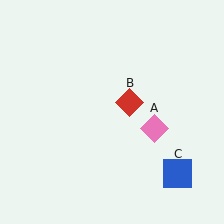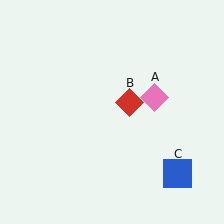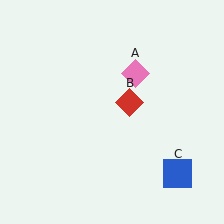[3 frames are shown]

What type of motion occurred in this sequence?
The pink diamond (object A) rotated counterclockwise around the center of the scene.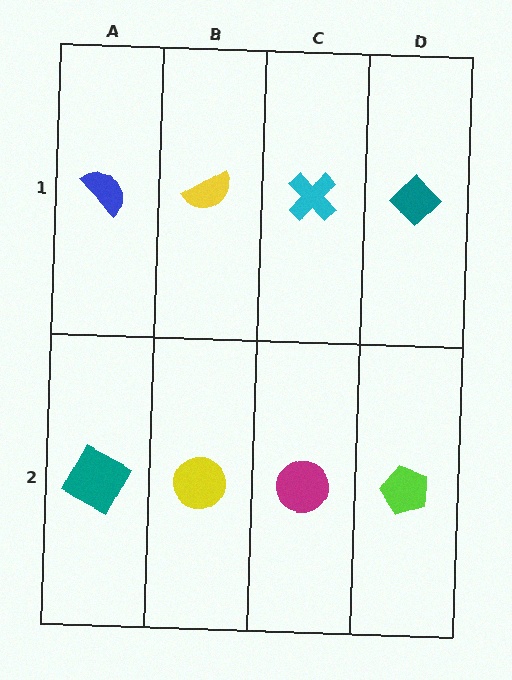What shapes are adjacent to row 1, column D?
A lime pentagon (row 2, column D), a cyan cross (row 1, column C).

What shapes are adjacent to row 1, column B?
A yellow circle (row 2, column B), a blue semicircle (row 1, column A), a cyan cross (row 1, column C).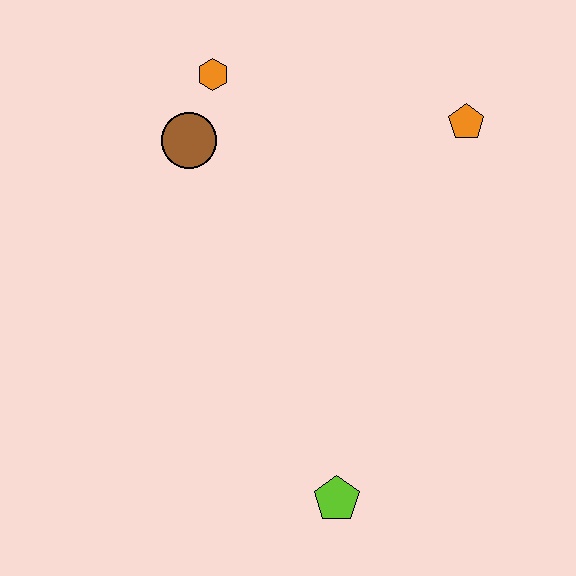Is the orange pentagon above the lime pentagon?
Yes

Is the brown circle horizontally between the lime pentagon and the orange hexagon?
No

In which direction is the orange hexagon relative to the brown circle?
The orange hexagon is above the brown circle.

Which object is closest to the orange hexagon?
The brown circle is closest to the orange hexagon.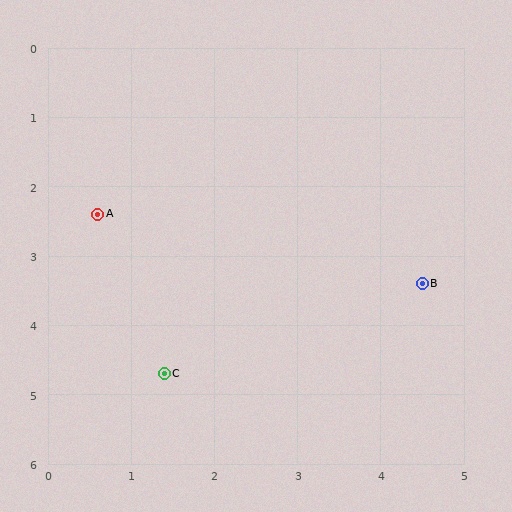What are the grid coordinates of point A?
Point A is at approximately (0.6, 2.4).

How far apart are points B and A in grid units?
Points B and A are about 4.0 grid units apart.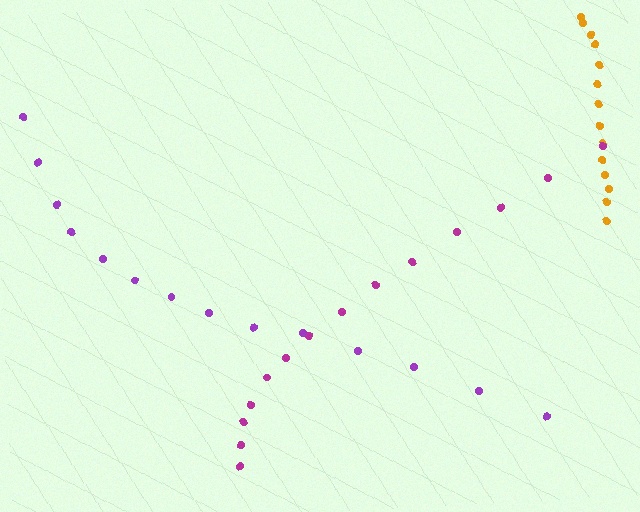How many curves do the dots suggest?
There are 3 distinct paths.